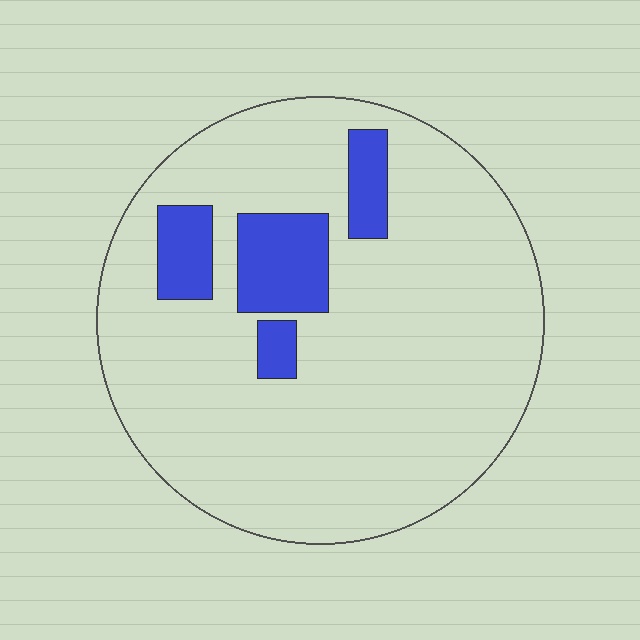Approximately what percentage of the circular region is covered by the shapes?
Approximately 15%.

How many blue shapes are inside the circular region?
4.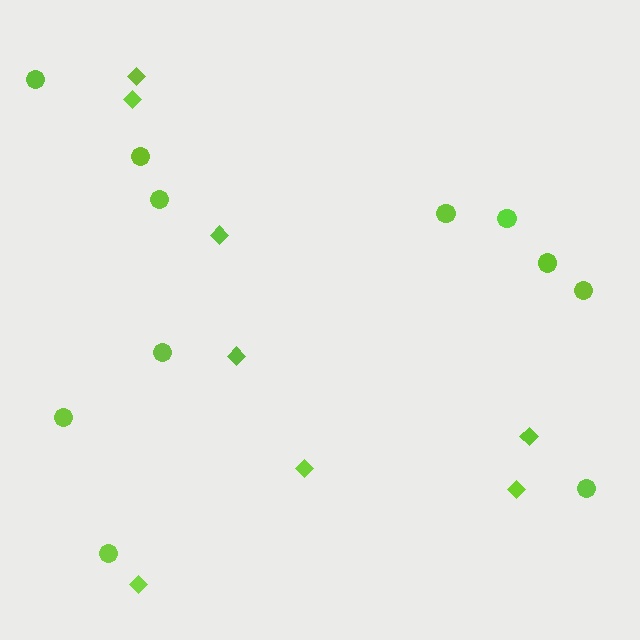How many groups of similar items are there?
There are 2 groups: one group of circles (11) and one group of diamonds (8).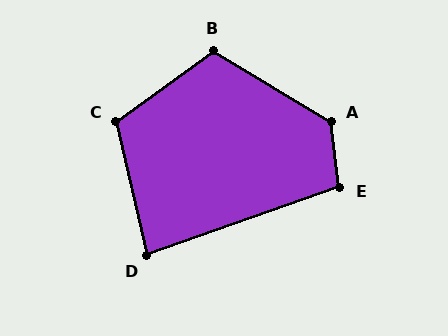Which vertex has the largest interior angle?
A, at approximately 128 degrees.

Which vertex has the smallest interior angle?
D, at approximately 83 degrees.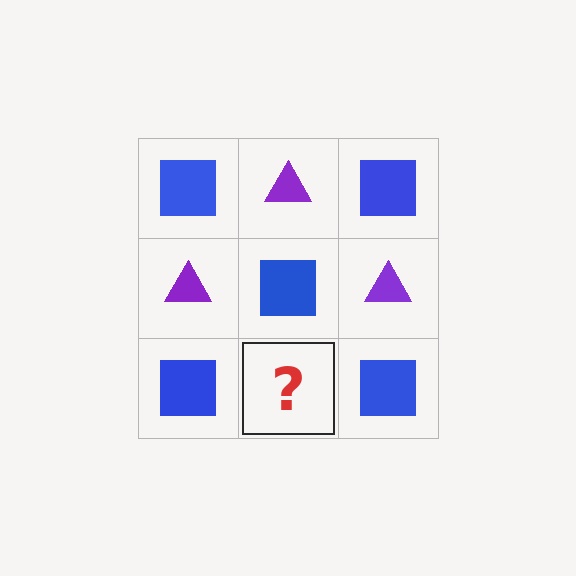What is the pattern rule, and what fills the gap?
The rule is that it alternates blue square and purple triangle in a checkerboard pattern. The gap should be filled with a purple triangle.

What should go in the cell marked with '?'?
The missing cell should contain a purple triangle.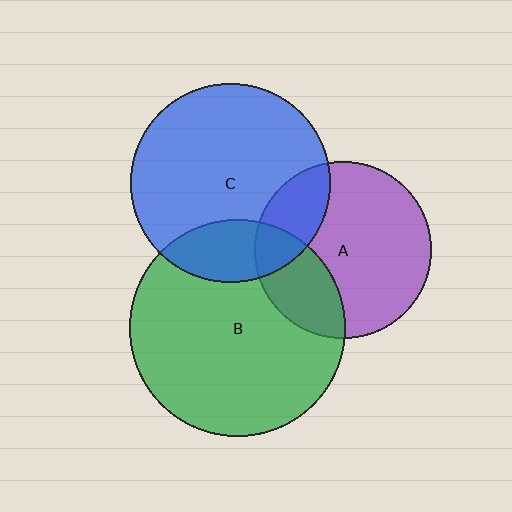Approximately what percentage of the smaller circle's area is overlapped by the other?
Approximately 25%.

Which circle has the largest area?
Circle B (green).